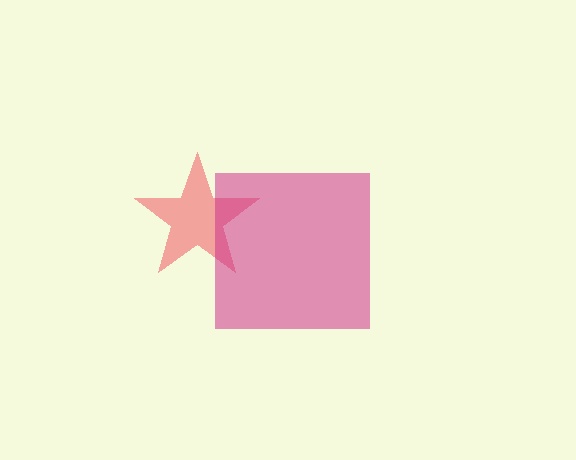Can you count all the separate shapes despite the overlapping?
Yes, there are 2 separate shapes.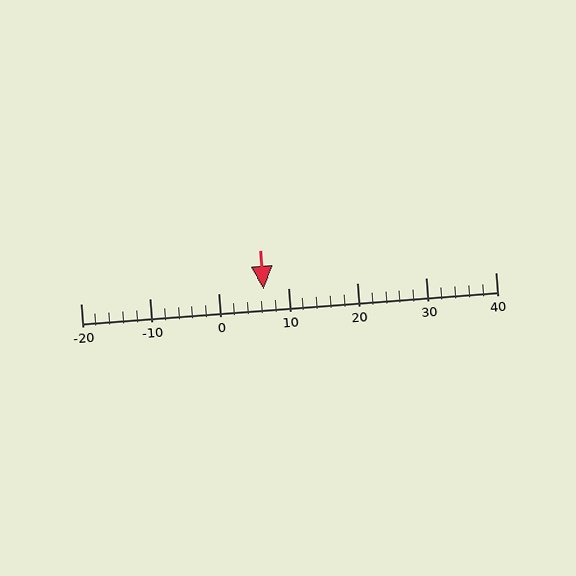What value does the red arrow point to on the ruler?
The red arrow points to approximately 6.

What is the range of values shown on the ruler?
The ruler shows values from -20 to 40.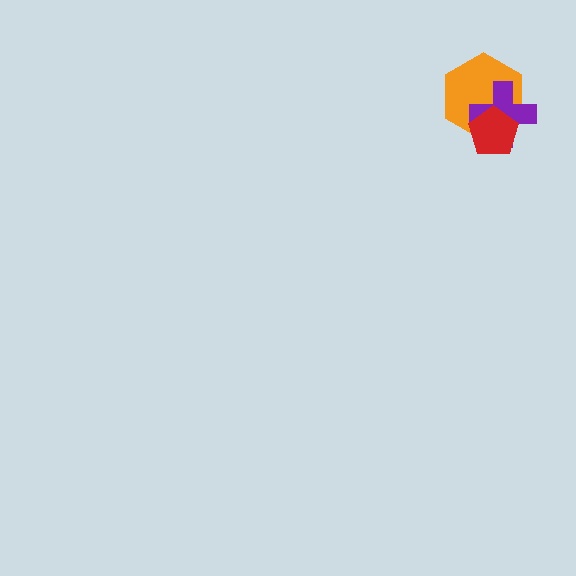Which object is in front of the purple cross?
The red pentagon is in front of the purple cross.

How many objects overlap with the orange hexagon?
2 objects overlap with the orange hexagon.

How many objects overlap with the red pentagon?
2 objects overlap with the red pentagon.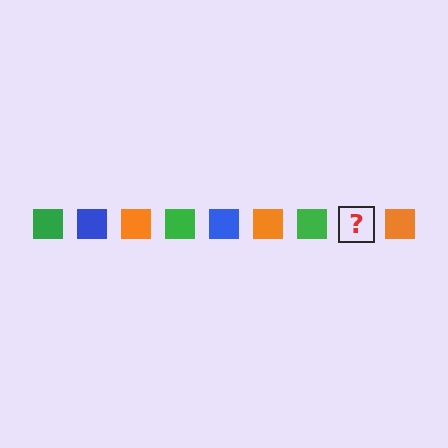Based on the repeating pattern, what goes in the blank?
The blank should be a blue square.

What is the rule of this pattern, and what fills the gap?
The rule is that the pattern cycles through green, blue, orange squares. The gap should be filled with a blue square.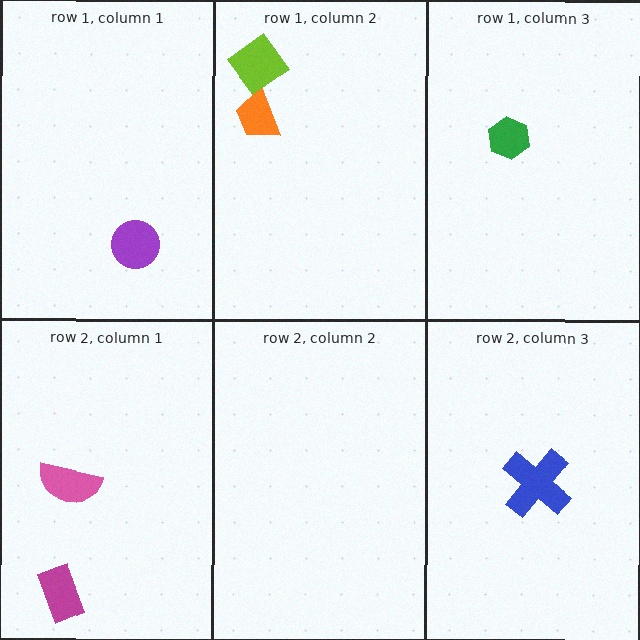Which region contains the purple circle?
The row 1, column 1 region.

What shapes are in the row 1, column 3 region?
The green hexagon.